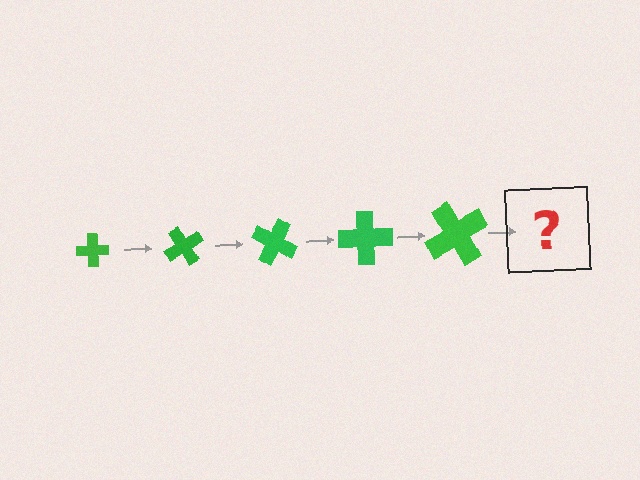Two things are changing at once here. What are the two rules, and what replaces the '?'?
The two rules are that the cross grows larger each step and it rotates 60 degrees each step. The '?' should be a cross, larger than the previous one and rotated 300 degrees from the start.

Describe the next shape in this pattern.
It should be a cross, larger than the previous one and rotated 300 degrees from the start.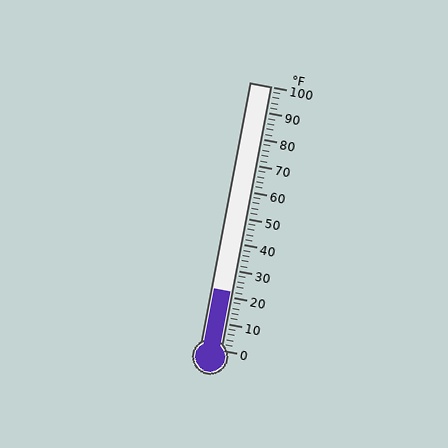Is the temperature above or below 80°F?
The temperature is below 80°F.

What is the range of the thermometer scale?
The thermometer scale ranges from 0°F to 100°F.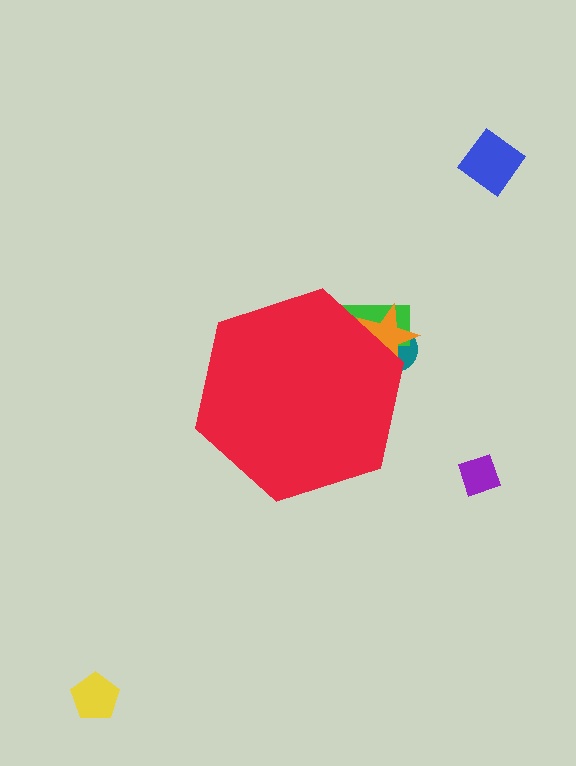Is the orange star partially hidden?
Yes, the orange star is partially hidden behind the red hexagon.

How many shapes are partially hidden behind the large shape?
3 shapes are partially hidden.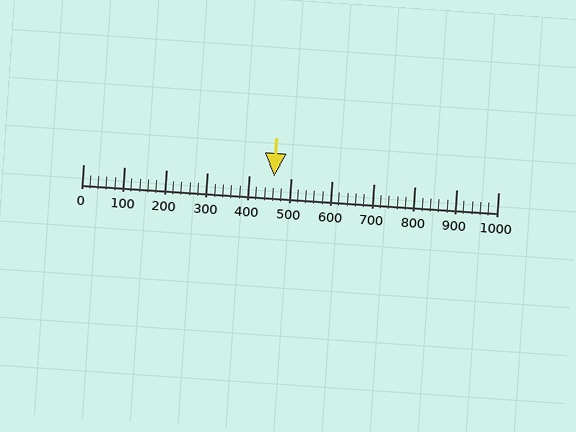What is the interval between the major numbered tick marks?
The major tick marks are spaced 100 units apart.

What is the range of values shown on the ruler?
The ruler shows values from 0 to 1000.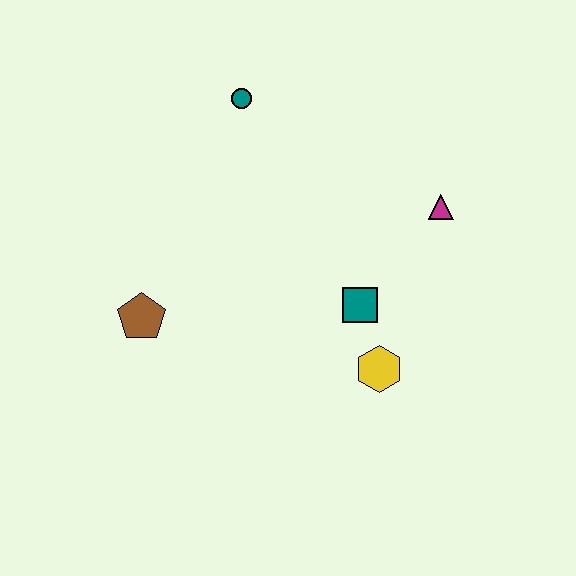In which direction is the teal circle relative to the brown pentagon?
The teal circle is above the brown pentagon.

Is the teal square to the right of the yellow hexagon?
No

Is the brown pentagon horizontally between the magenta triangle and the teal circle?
No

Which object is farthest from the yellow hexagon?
The teal circle is farthest from the yellow hexagon.